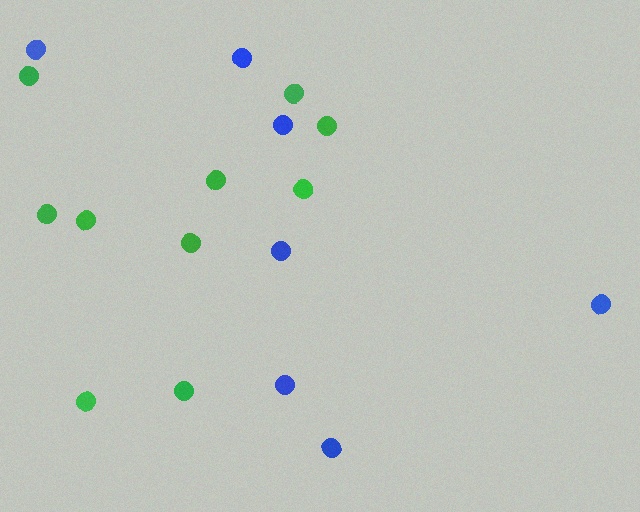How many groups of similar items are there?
There are 2 groups: one group of blue circles (7) and one group of green circles (10).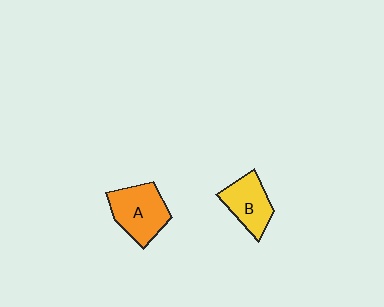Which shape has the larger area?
Shape A (orange).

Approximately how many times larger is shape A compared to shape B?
Approximately 1.2 times.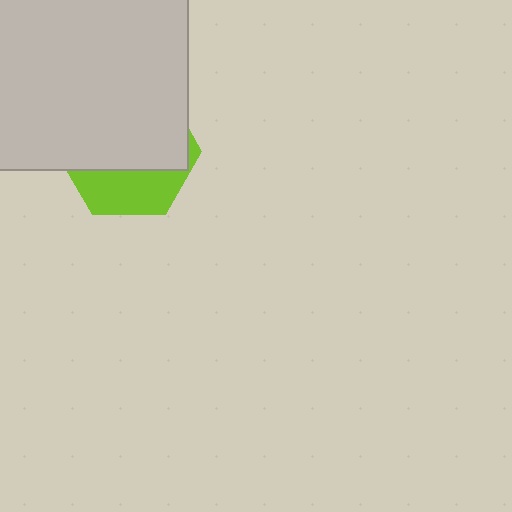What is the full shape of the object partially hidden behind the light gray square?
The partially hidden object is a lime hexagon.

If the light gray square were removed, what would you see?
You would see the complete lime hexagon.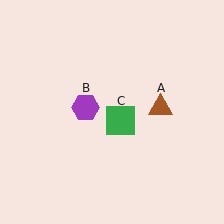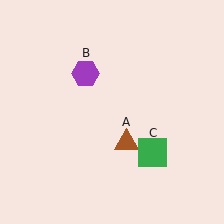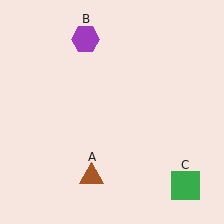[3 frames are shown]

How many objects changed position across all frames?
3 objects changed position: brown triangle (object A), purple hexagon (object B), green square (object C).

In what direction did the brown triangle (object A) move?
The brown triangle (object A) moved down and to the left.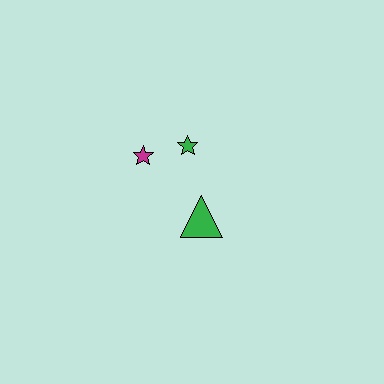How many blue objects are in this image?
There are no blue objects.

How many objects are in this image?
There are 3 objects.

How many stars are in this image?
There are 2 stars.